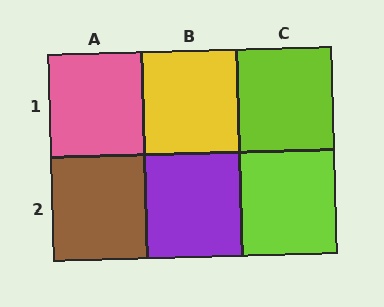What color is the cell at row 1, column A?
Pink.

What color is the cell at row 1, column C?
Lime.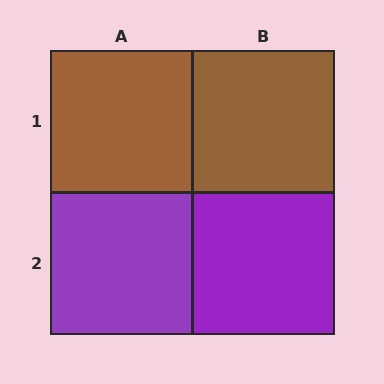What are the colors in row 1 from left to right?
Brown, brown.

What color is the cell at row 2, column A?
Purple.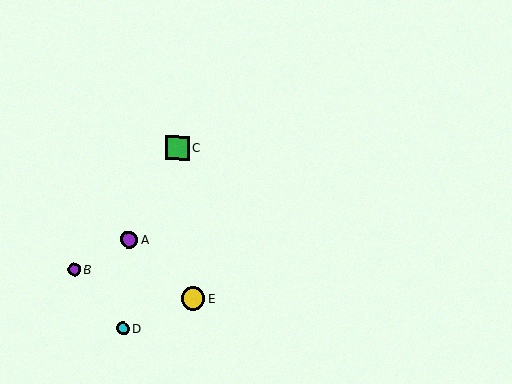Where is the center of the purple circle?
The center of the purple circle is at (129, 239).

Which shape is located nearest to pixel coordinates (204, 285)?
The yellow circle (labeled E) at (193, 299) is nearest to that location.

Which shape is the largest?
The yellow circle (labeled E) is the largest.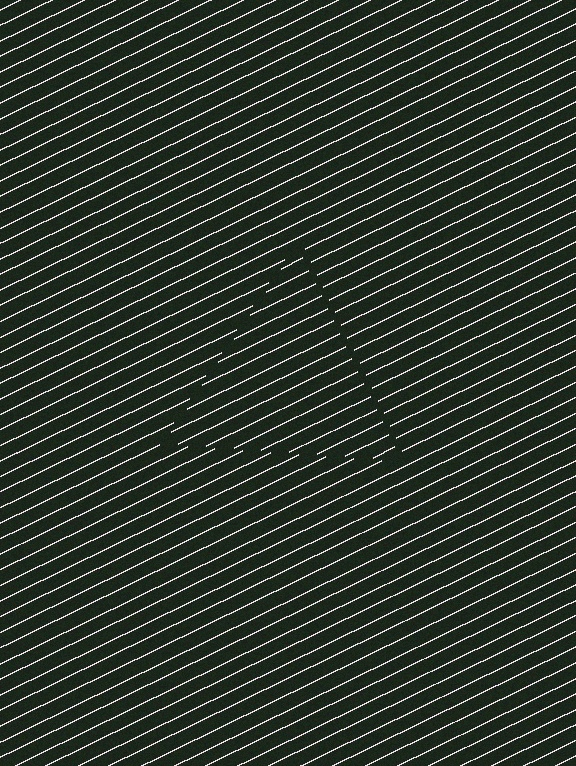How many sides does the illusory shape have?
3 sides — the line-ends trace a triangle.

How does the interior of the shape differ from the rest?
The interior of the shape contains the same grating, shifted by half a period — the contour is defined by the phase discontinuity where line-ends from the inner and outer gratings abut.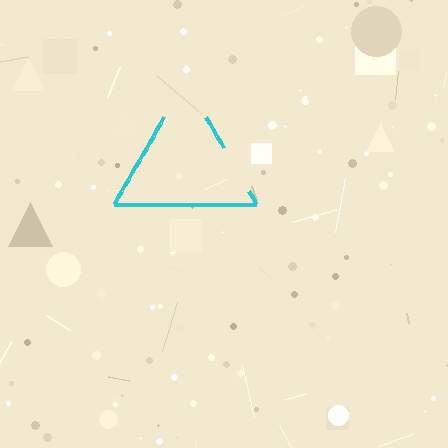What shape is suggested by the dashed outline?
The dashed outline suggests a triangle.